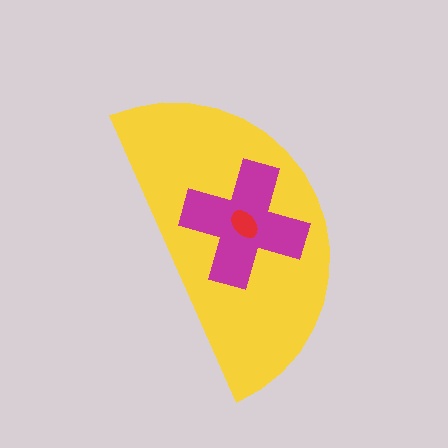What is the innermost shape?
The red ellipse.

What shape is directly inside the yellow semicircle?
The magenta cross.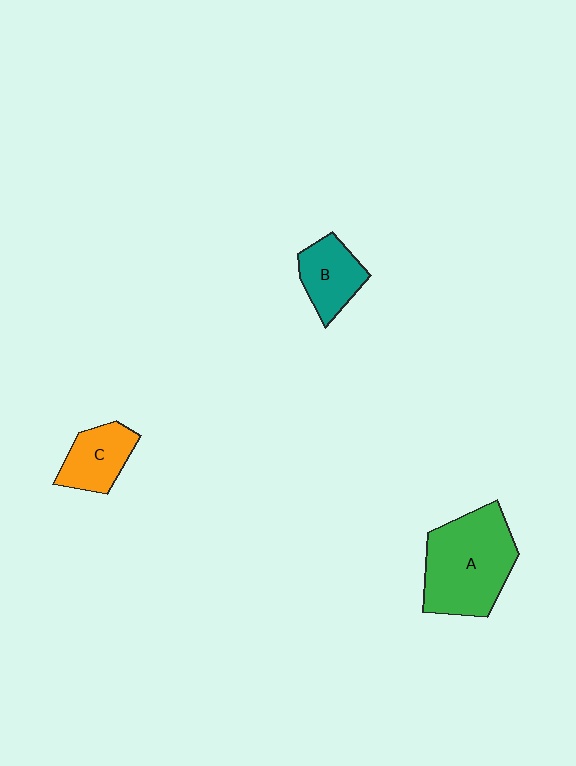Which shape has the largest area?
Shape A (green).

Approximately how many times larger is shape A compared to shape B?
Approximately 2.1 times.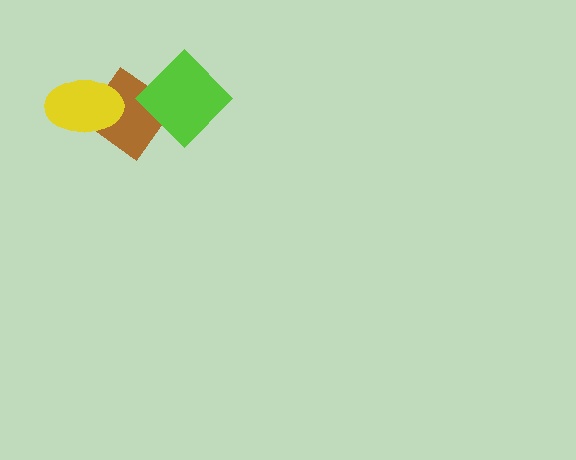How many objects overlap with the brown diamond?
2 objects overlap with the brown diamond.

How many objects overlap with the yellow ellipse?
1 object overlaps with the yellow ellipse.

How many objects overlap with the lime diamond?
1 object overlaps with the lime diamond.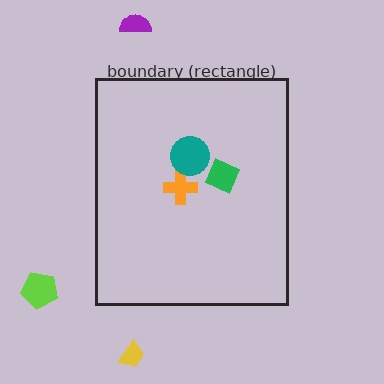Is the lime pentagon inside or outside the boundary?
Outside.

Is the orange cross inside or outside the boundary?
Inside.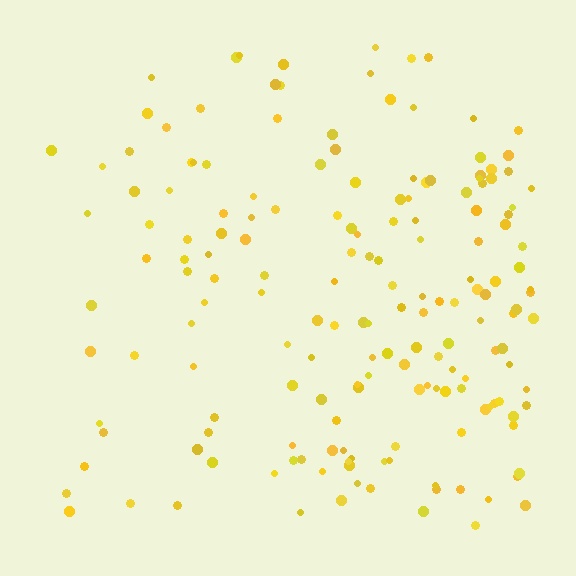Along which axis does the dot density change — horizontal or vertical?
Horizontal.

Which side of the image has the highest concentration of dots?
The right.